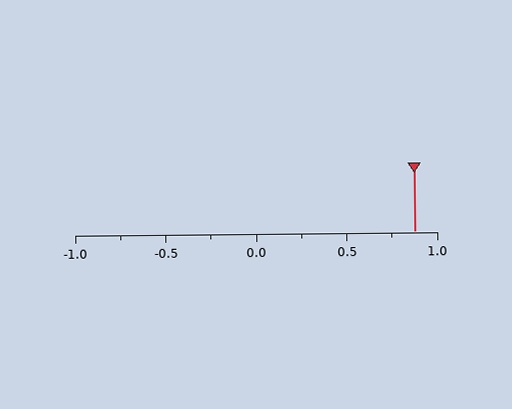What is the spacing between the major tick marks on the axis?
The major ticks are spaced 0.5 apart.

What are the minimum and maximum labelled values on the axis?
The axis runs from -1.0 to 1.0.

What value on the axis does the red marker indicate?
The marker indicates approximately 0.88.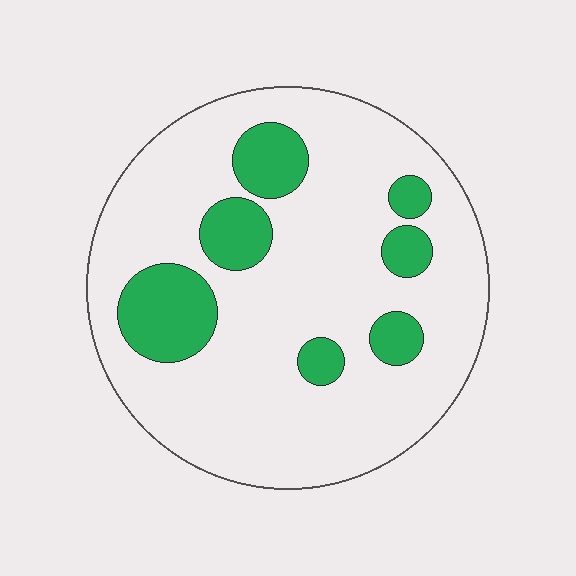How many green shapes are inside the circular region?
7.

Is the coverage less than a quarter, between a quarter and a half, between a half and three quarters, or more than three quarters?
Less than a quarter.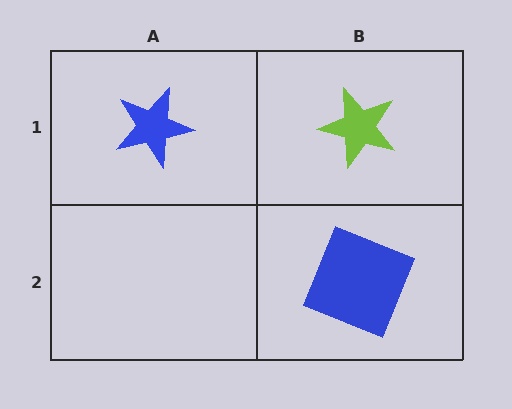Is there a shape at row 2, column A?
No, that cell is empty.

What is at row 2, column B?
A blue square.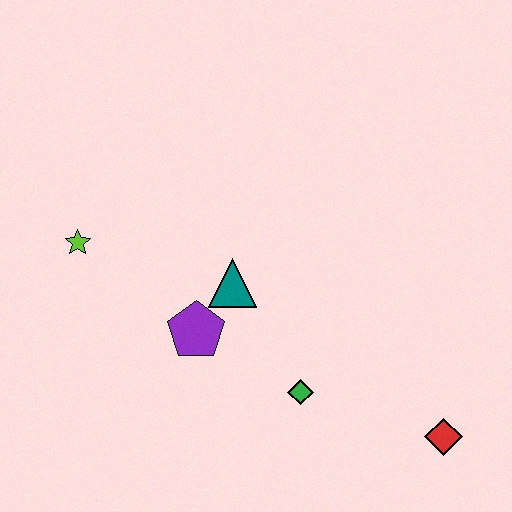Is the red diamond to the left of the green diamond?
No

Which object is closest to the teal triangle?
The purple pentagon is closest to the teal triangle.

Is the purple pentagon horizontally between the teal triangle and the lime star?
Yes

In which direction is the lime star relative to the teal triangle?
The lime star is to the left of the teal triangle.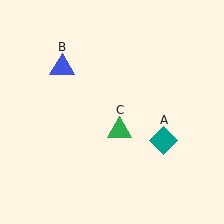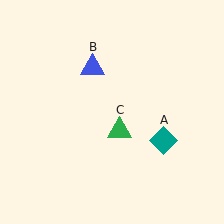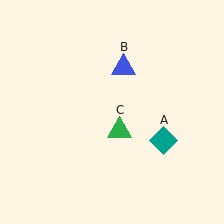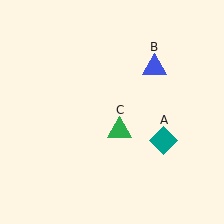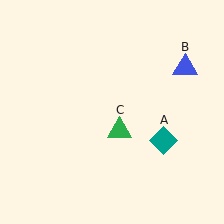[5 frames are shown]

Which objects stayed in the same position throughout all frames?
Teal diamond (object A) and green triangle (object C) remained stationary.